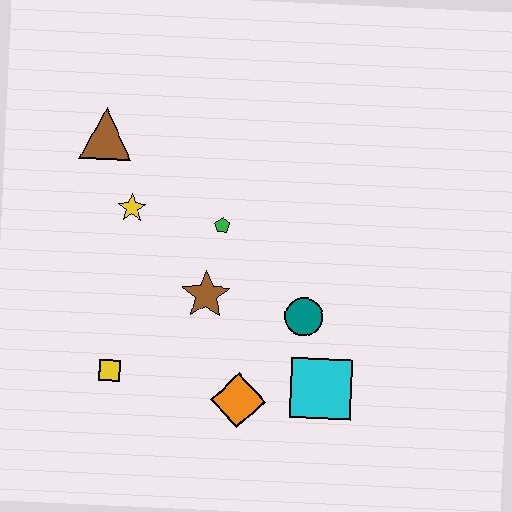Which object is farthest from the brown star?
The brown triangle is farthest from the brown star.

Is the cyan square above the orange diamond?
Yes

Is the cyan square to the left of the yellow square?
No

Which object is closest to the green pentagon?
The brown star is closest to the green pentagon.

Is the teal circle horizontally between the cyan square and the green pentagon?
Yes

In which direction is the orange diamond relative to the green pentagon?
The orange diamond is below the green pentagon.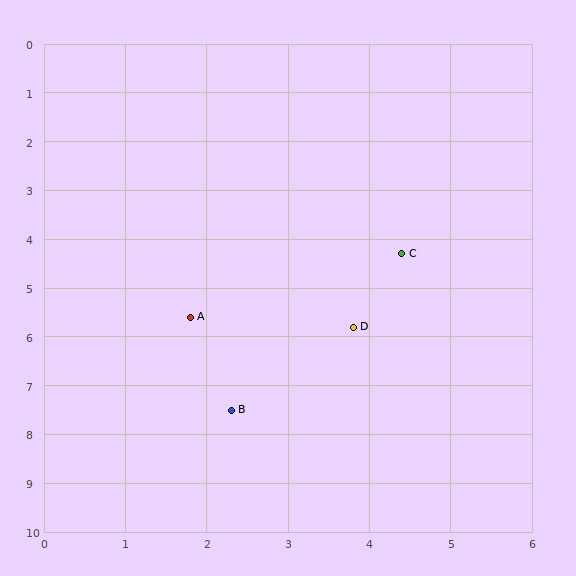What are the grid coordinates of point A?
Point A is at approximately (1.8, 5.6).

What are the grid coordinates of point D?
Point D is at approximately (3.8, 5.8).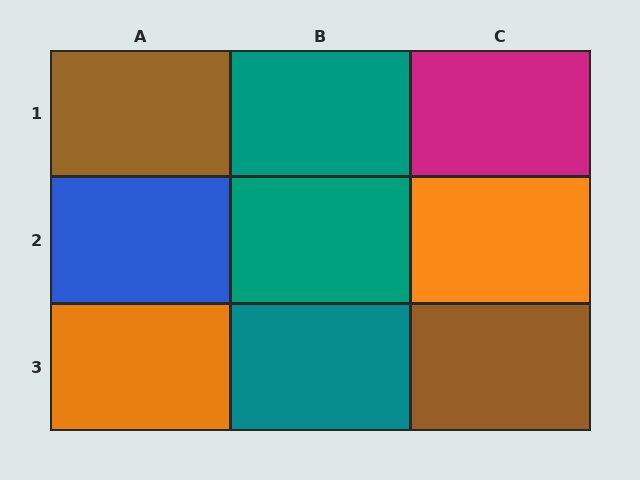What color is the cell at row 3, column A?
Orange.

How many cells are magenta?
1 cell is magenta.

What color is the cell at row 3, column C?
Brown.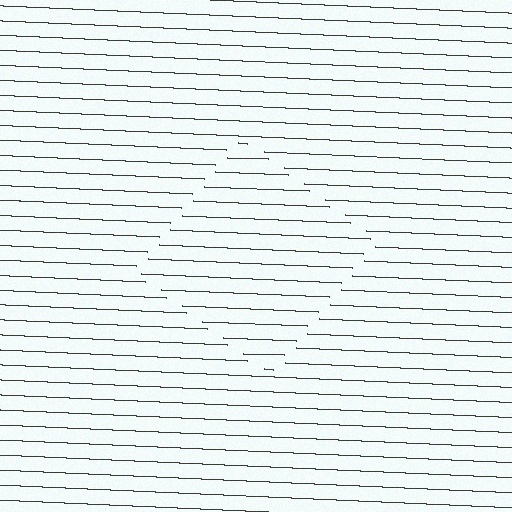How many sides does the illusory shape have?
4 sides — the line-ends trace a square.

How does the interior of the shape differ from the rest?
The interior of the shape contains the same grating, shifted by half a period — the contour is defined by the phase discontinuity where line-ends from the inner and outer gratings abut.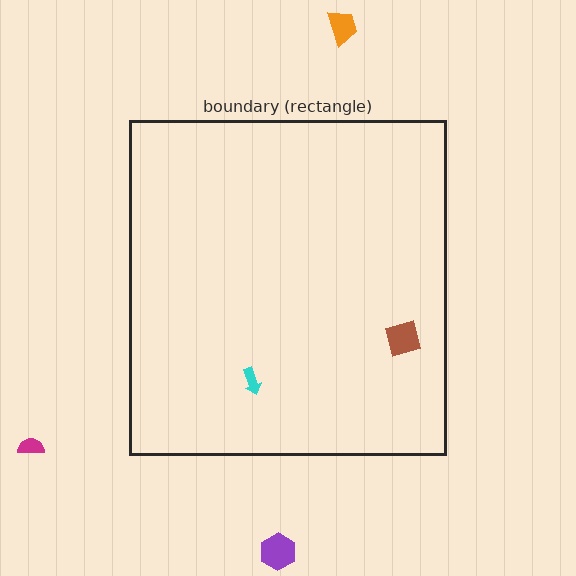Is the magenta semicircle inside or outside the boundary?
Outside.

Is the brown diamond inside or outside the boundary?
Inside.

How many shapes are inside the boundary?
2 inside, 3 outside.